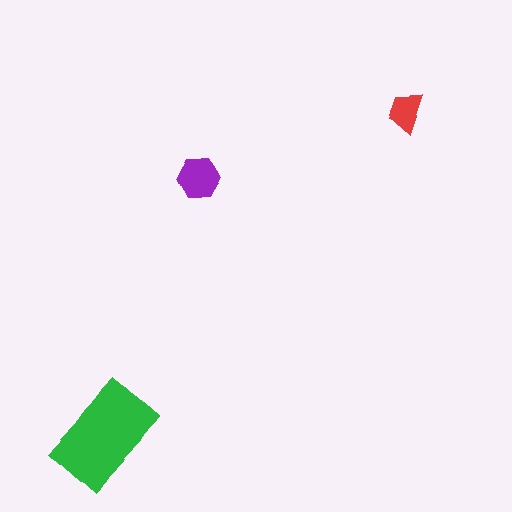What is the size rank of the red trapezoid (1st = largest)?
3rd.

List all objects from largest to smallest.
The green rectangle, the purple hexagon, the red trapezoid.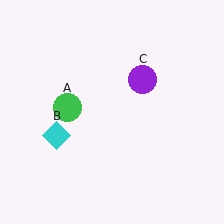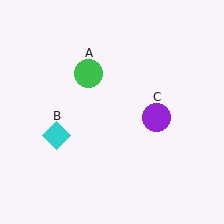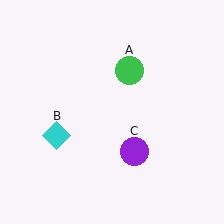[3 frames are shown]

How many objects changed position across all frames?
2 objects changed position: green circle (object A), purple circle (object C).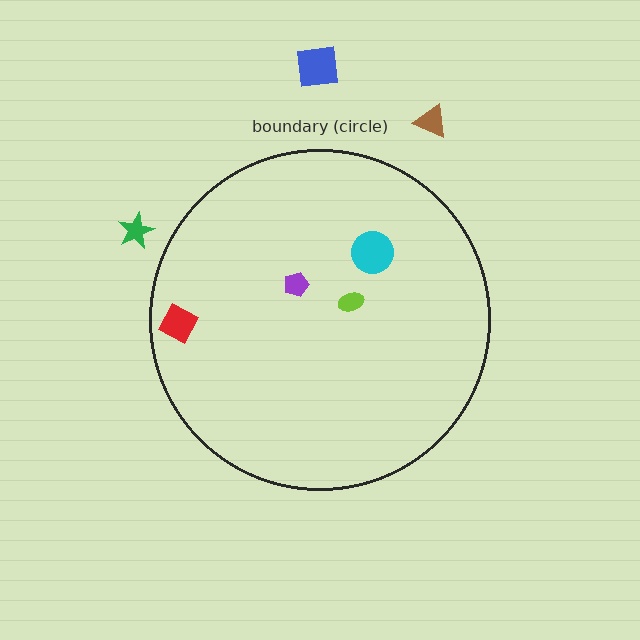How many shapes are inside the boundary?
4 inside, 3 outside.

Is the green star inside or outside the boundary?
Outside.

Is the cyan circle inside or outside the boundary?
Inside.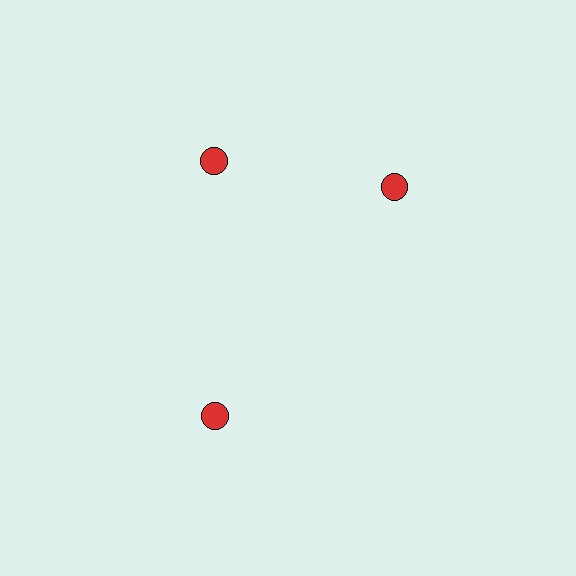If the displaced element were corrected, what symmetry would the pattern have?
It would have 3-fold rotational symmetry — the pattern would map onto itself every 120 degrees.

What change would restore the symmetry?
The symmetry would be restored by rotating it back into even spacing with its neighbors so that all 3 circles sit at equal angles and equal distance from the center.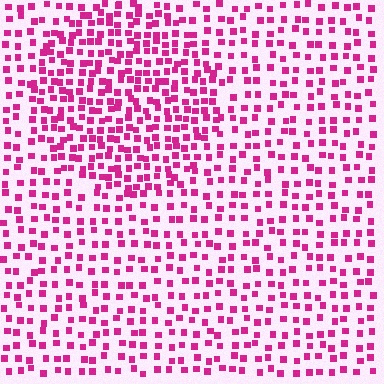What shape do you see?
I see a circle.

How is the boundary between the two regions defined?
The boundary is defined by a change in element density (approximately 1.7x ratio). All elements are the same color, size, and shape.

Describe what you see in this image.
The image contains small magenta elements arranged at two different densities. A circle-shaped region is visible where the elements are more densely packed than the surrounding area.